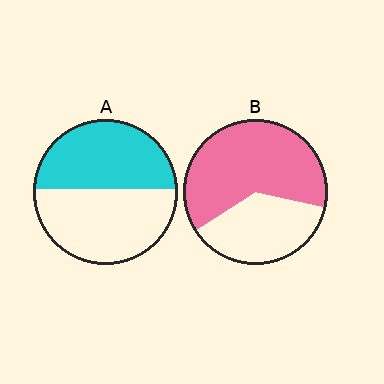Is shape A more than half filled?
Roughly half.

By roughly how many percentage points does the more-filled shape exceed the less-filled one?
By roughly 15 percentage points (B over A).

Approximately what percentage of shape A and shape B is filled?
A is approximately 45% and B is approximately 65%.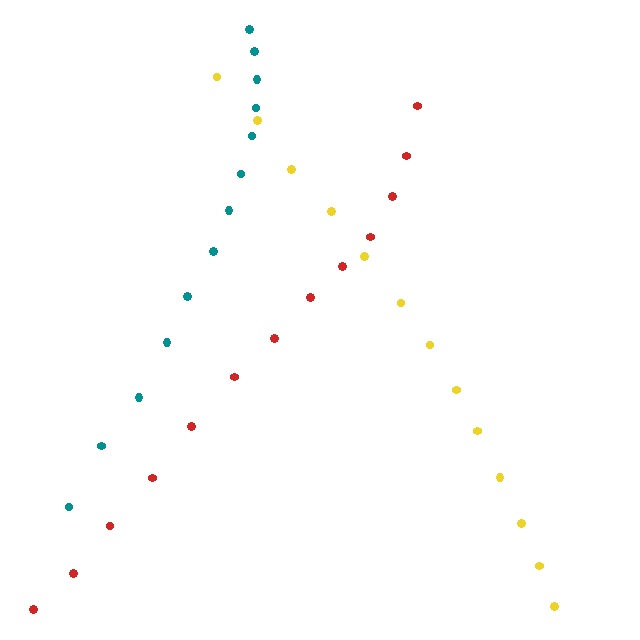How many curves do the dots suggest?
There are 3 distinct paths.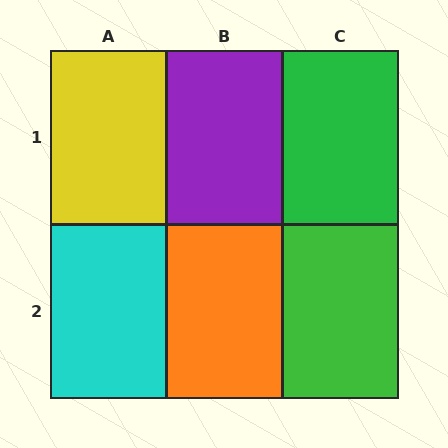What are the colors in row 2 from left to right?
Cyan, orange, green.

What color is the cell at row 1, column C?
Green.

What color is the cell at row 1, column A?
Yellow.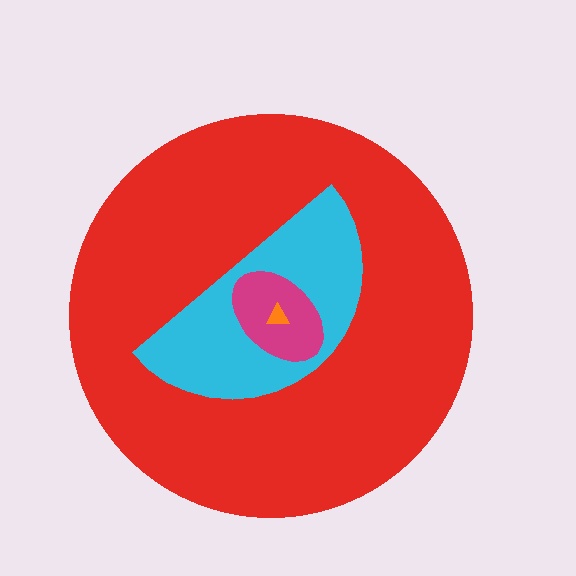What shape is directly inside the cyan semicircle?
The magenta ellipse.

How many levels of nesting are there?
4.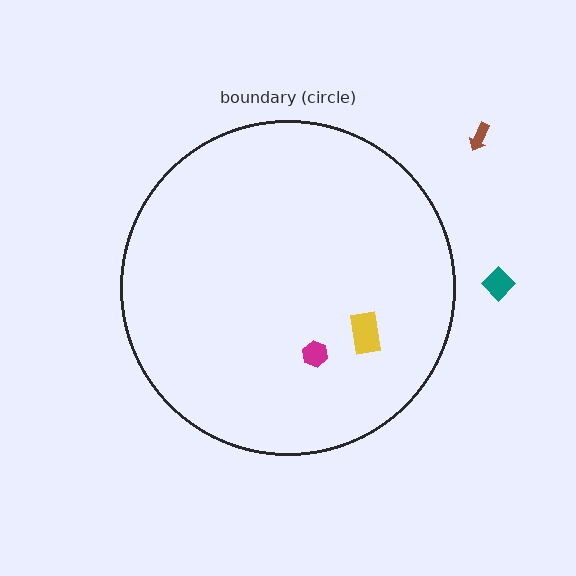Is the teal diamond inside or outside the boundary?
Outside.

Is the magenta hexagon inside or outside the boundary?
Inside.